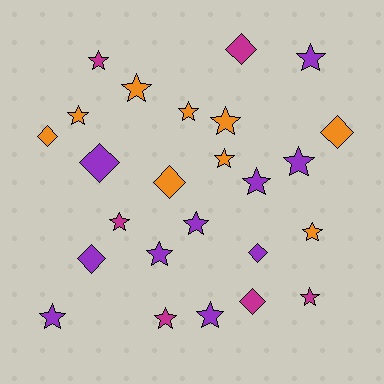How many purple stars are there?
There are 7 purple stars.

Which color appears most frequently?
Purple, with 10 objects.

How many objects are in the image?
There are 25 objects.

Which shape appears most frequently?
Star, with 17 objects.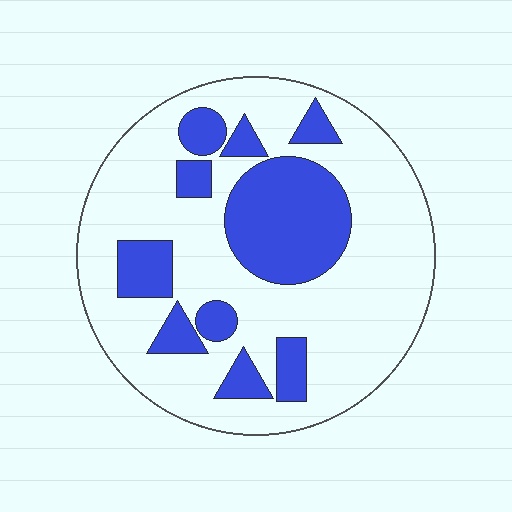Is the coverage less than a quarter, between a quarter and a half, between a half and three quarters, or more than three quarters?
Between a quarter and a half.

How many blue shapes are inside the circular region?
10.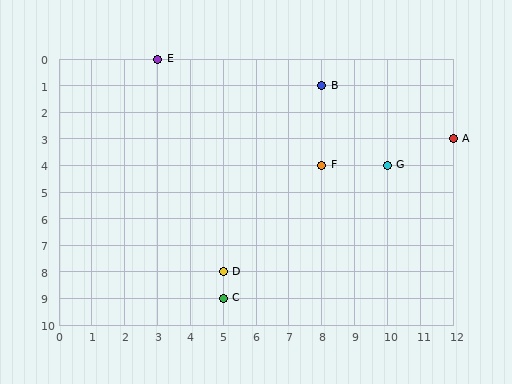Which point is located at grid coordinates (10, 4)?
Point G is at (10, 4).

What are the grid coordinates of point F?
Point F is at grid coordinates (8, 4).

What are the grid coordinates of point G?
Point G is at grid coordinates (10, 4).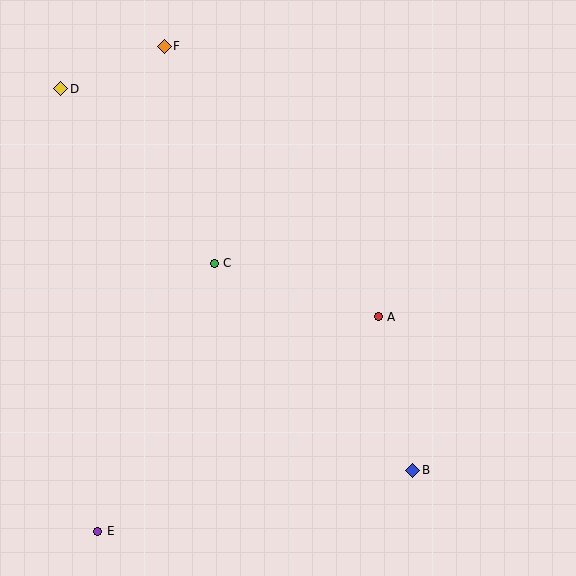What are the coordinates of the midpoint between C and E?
The midpoint between C and E is at (156, 397).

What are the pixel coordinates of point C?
Point C is at (214, 263).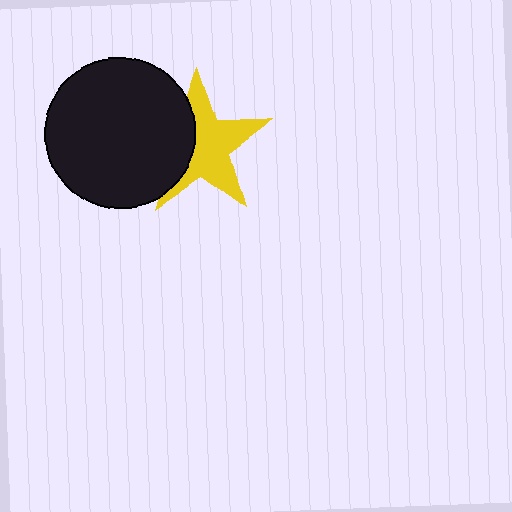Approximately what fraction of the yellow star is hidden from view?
Roughly 36% of the yellow star is hidden behind the black circle.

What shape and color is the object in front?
The object in front is a black circle.